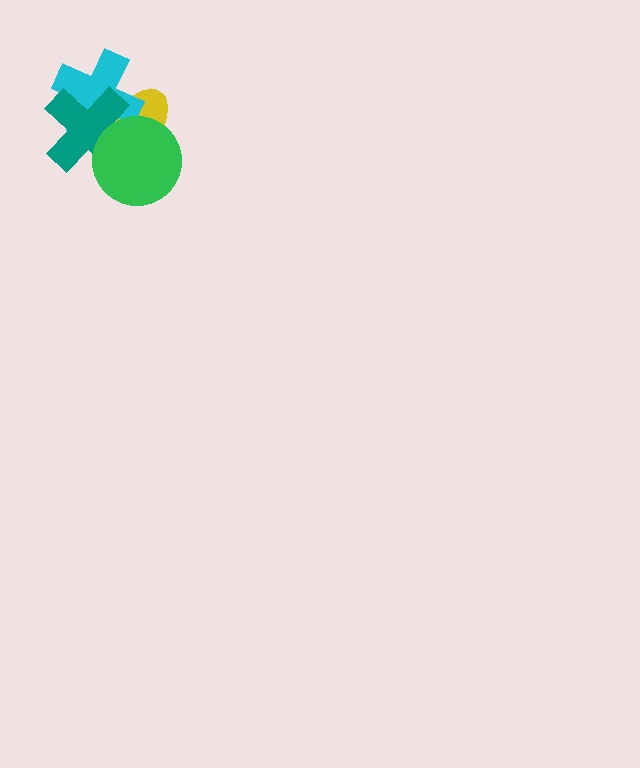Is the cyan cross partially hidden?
Yes, it is partially covered by another shape.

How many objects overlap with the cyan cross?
3 objects overlap with the cyan cross.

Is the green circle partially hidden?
No, no other shape covers it.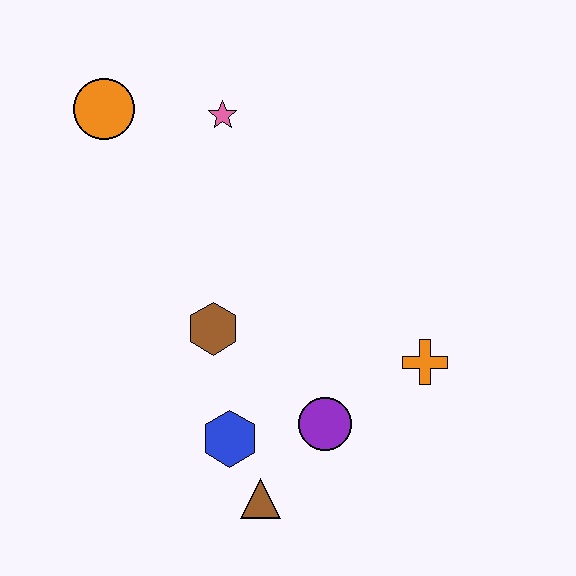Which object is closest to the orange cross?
The purple circle is closest to the orange cross.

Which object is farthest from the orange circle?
The brown triangle is farthest from the orange circle.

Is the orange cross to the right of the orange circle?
Yes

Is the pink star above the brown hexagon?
Yes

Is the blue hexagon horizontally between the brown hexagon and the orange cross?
Yes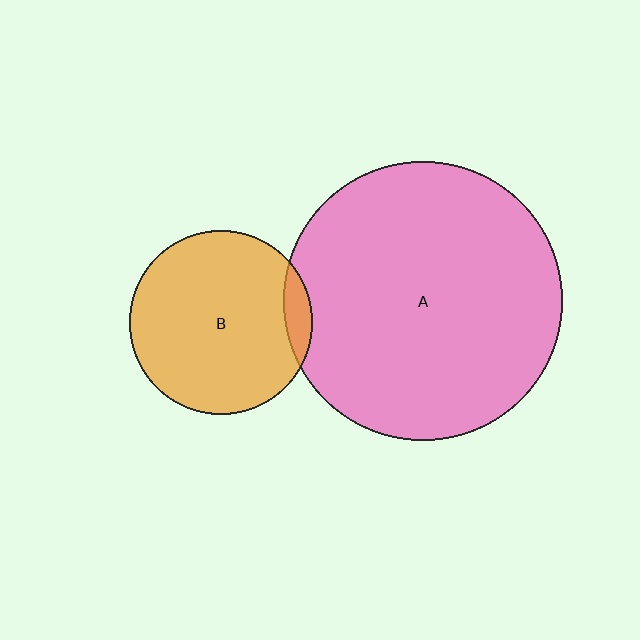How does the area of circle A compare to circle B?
Approximately 2.3 times.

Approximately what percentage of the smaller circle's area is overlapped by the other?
Approximately 10%.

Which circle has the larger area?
Circle A (pink).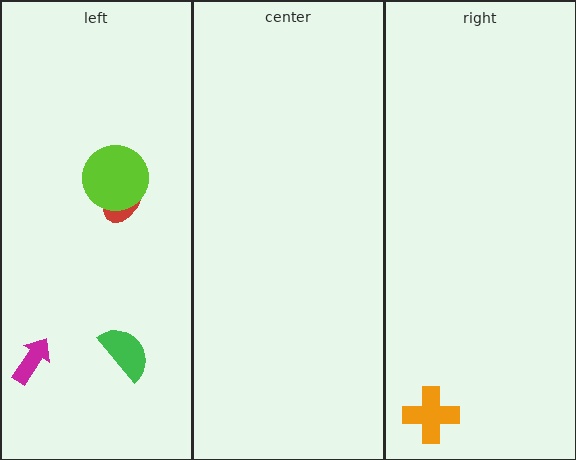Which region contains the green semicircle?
The left region.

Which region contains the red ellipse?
The left region.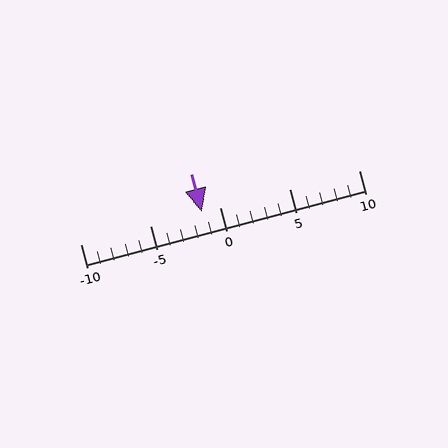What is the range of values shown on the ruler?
The ruler shows values from -10 to 10.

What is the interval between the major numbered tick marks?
The major tick marks are spaced 5 units apart.